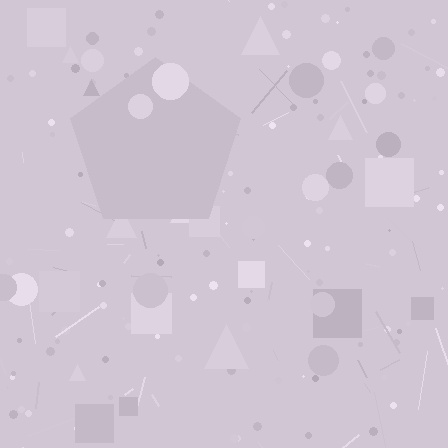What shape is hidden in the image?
A pentagon is hidden in the image.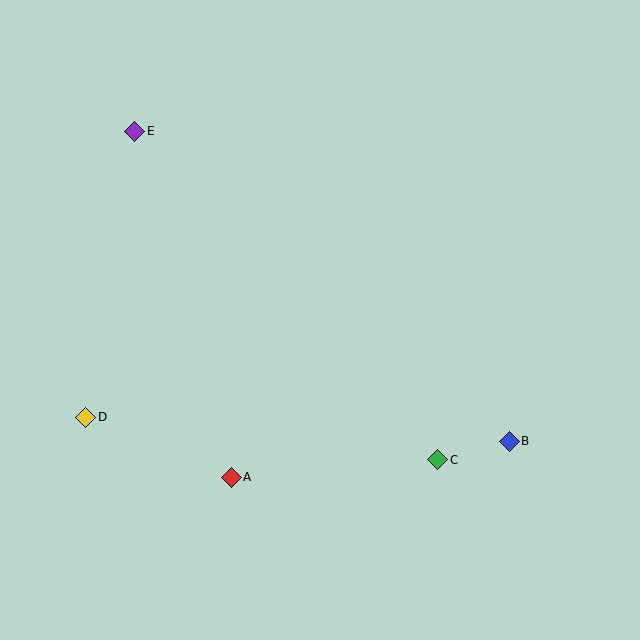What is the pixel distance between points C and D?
The distance between C and D is 355 pixels.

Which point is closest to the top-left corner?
Point E is closest to the top-left corner.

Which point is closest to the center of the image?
Point A at (231, 477) is closest to the center.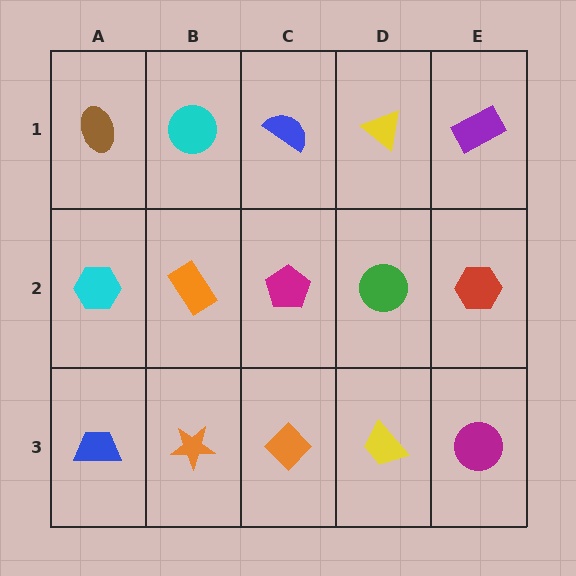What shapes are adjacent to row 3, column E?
A red hexagon (row 2, column E), a yellow trapezoid (row 3, column D).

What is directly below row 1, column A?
A cyan hexagon.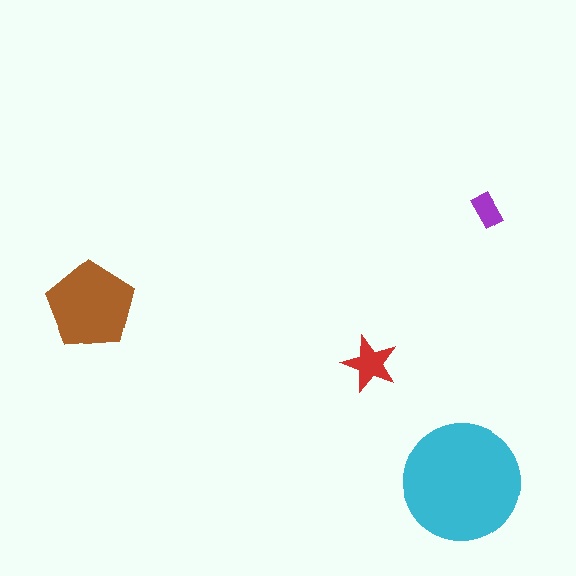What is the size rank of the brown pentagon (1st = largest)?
2nd.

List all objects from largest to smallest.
The cyan circle, the brown pentagon, the red star, the purple rectangle.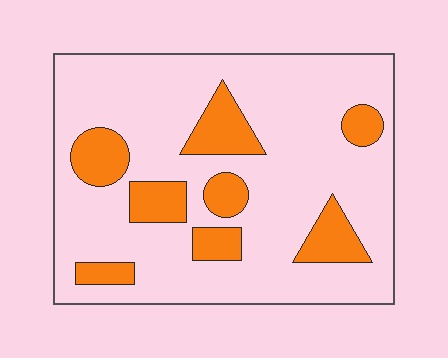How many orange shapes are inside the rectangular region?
8.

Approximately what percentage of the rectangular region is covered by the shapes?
Approximately 20%.